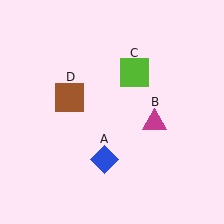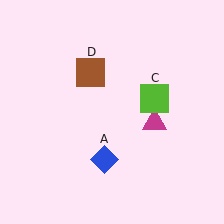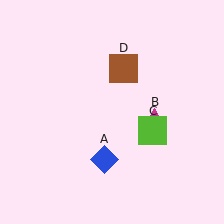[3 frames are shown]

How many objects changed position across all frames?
2 objects changed position: lime square (object C), brown square (object D).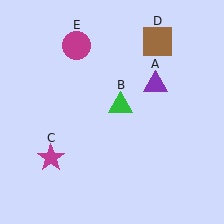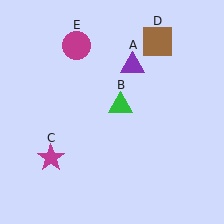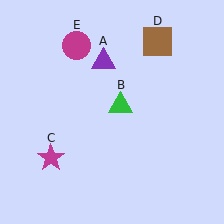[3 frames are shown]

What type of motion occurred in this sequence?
The purple triangle (object A) rotated counterclockwise around the center of the scene.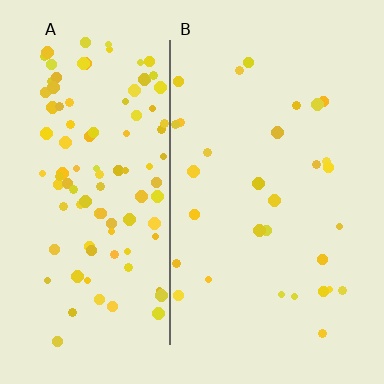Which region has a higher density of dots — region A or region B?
A (the left).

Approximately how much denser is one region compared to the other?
Approximately 3.4× — region A over region B.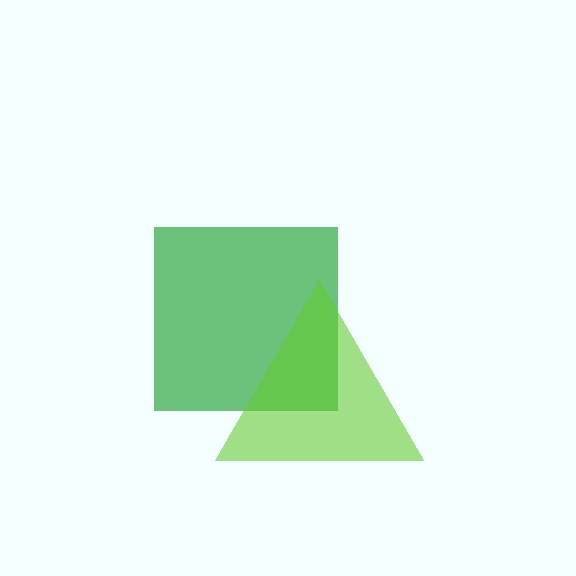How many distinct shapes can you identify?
There are 2 distinct shapes: a green square, a lime triangle.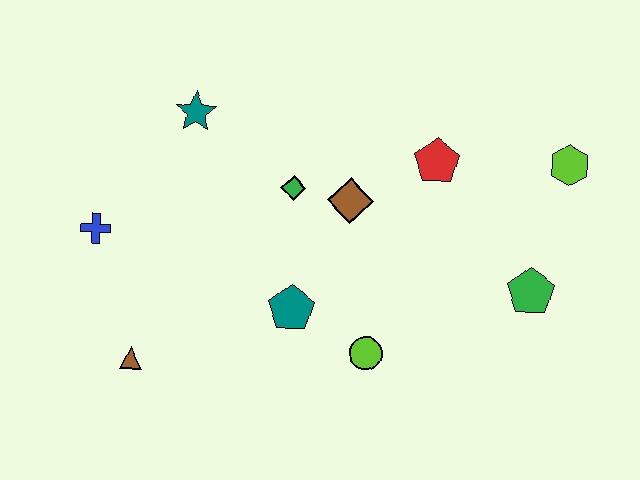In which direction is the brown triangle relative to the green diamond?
The brown triangle is below the green diamond.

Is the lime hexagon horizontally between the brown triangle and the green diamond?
No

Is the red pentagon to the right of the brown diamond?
Yes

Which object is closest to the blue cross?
The brown triangle is closest to the blue cross.